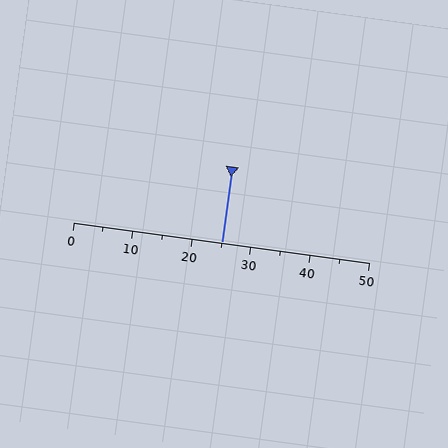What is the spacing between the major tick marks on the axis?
The major ticks are spaced 10 apart.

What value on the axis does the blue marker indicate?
The marker indicates approximately 25.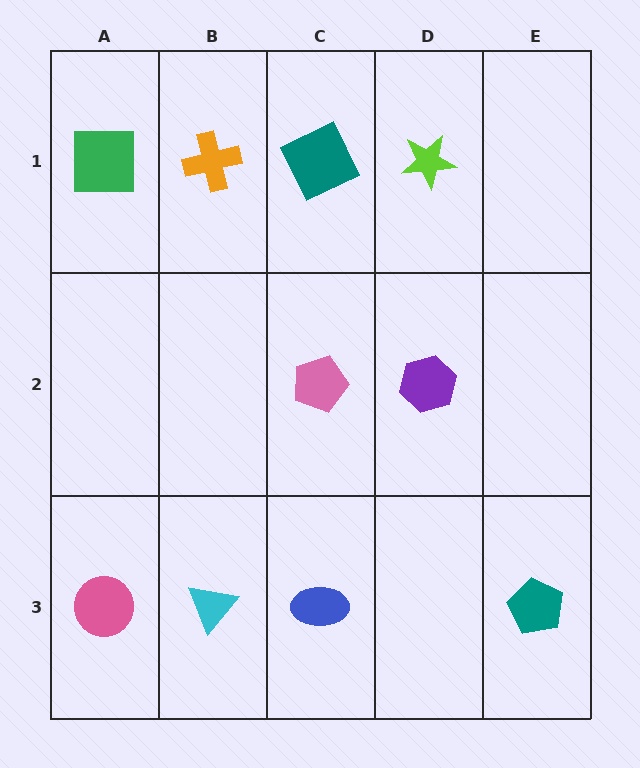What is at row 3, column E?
A teal pentagon.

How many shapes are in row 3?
4 shapes.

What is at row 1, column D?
A lime star.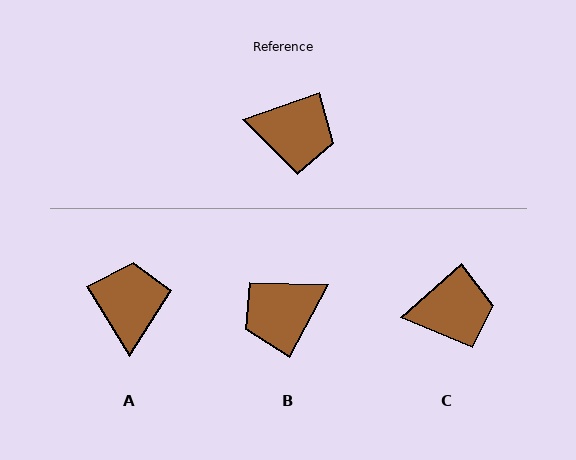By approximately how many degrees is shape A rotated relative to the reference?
Approximately 102 degrees counter-clockwise.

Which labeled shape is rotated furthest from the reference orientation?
B, about 137 degrees away.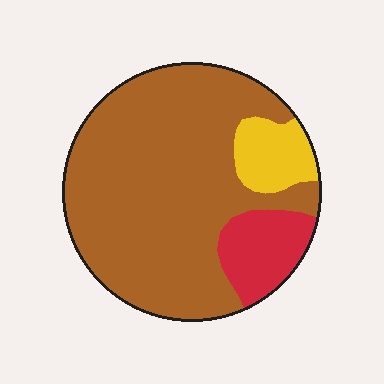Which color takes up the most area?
Brown, at roughly 75%.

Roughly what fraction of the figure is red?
Red takes up less than a sixth of the figure.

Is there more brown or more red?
Brown.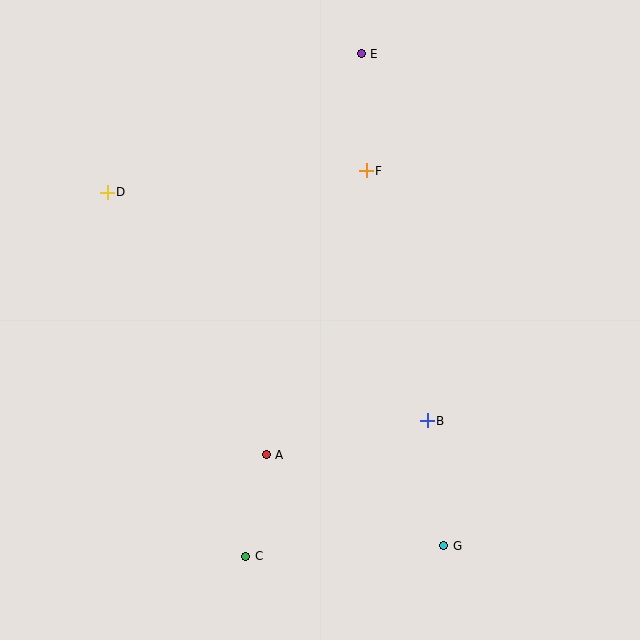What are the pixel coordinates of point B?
Point B is at (427, 421).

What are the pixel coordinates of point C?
Point C is at (246, 556).